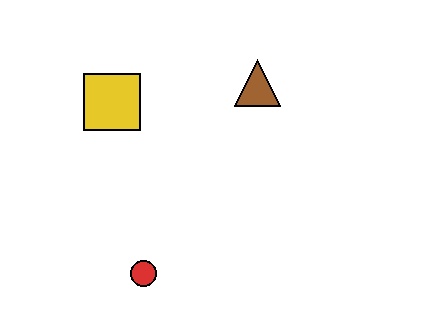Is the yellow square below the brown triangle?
Yes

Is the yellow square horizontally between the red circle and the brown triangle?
No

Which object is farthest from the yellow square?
The red circle is farthest from the yellow square.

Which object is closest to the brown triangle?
The yellow square is closest to the brown triangle.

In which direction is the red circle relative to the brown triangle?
The red circle is below the brown triangle.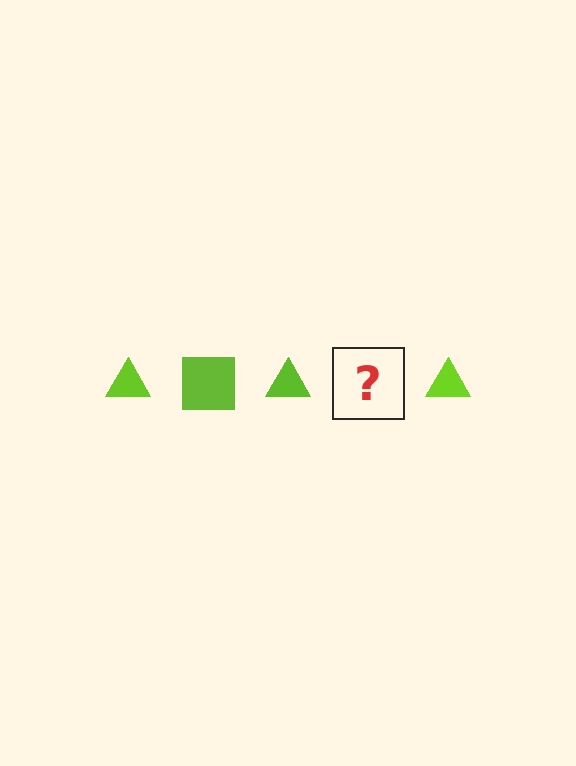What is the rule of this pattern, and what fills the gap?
The rule is that the pattern cycles through triangle, square shapes in lime. The gap should be filled with a lime square.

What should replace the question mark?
The question mark should be replaced with a lime square.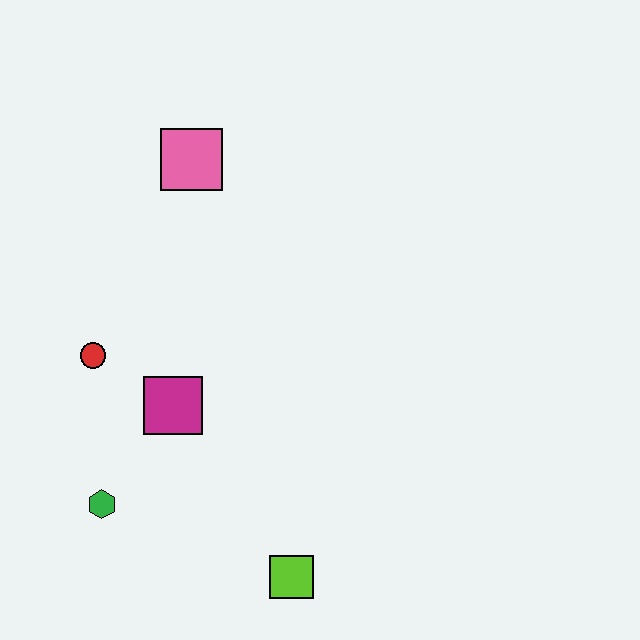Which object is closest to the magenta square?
The red circle is closest to the magenta square.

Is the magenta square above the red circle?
No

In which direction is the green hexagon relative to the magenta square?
The green hexagon is below the magenta square.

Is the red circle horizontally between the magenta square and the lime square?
No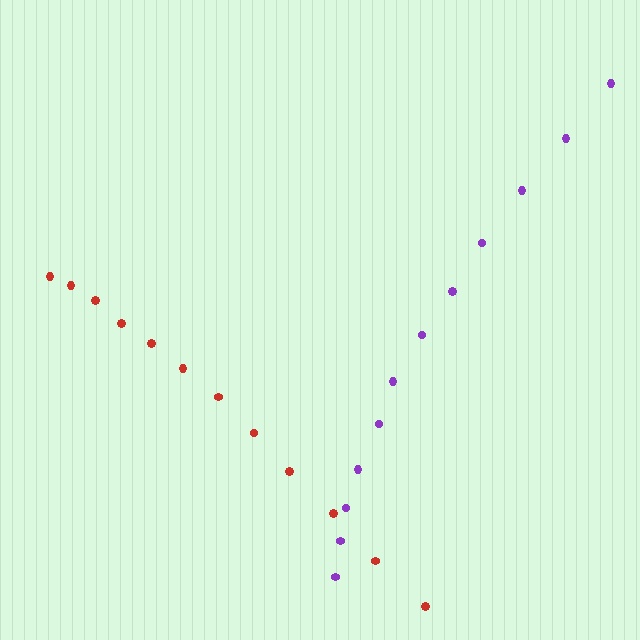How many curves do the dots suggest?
There are 2 distinct paths.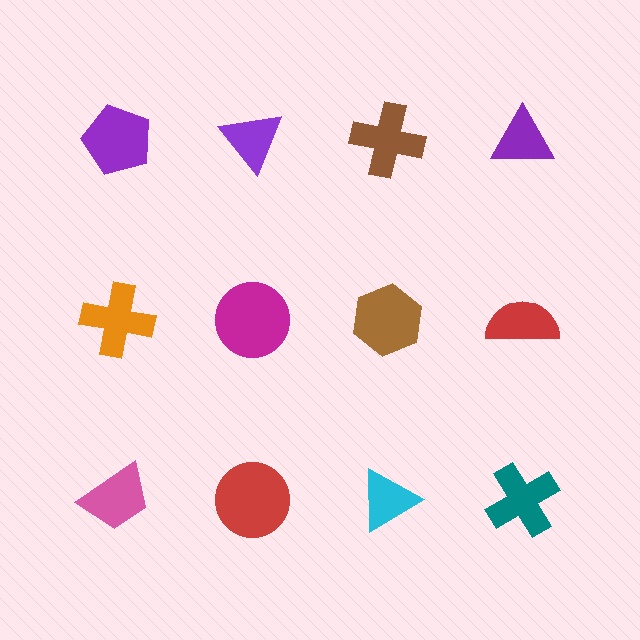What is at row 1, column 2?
A purple triangle.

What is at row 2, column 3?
A brown hexagon.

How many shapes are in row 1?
4 shapes.